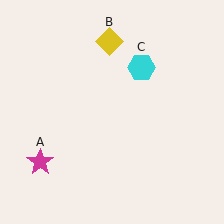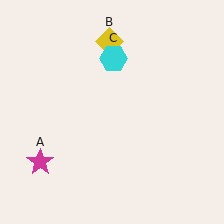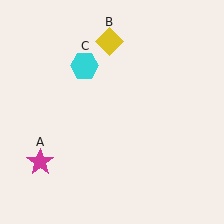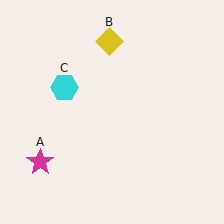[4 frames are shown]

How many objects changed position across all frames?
1 object changed position: cyan hexagon (object C).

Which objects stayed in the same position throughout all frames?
Magenta star (object A) and yellow diamond (object B) remained stationary.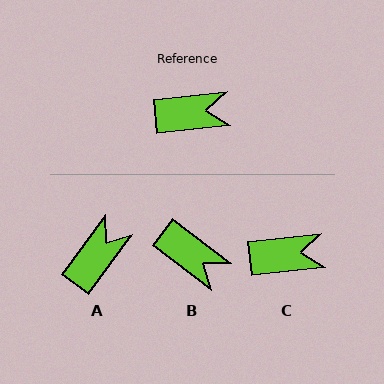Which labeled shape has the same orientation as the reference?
C.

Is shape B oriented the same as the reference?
No, it is off by about 43 degrees.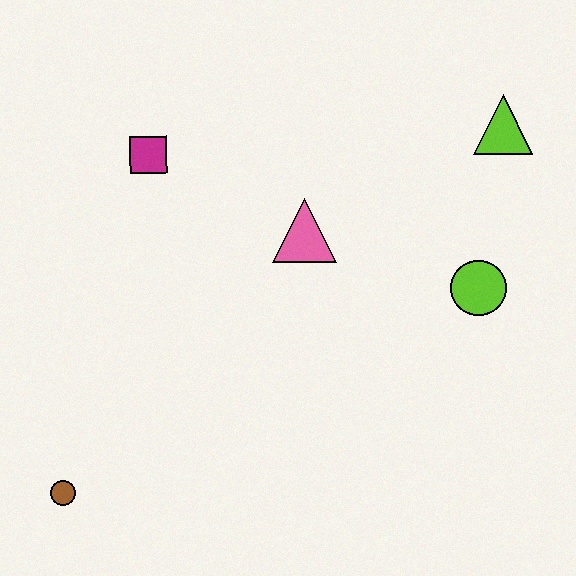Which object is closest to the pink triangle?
The magenta square is closest to the pink triangle.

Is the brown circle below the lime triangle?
Yes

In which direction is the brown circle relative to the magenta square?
The brown circle is below the magenta square.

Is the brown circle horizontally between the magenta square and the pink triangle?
No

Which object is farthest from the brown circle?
The lime triangle is farthest from the brown circle.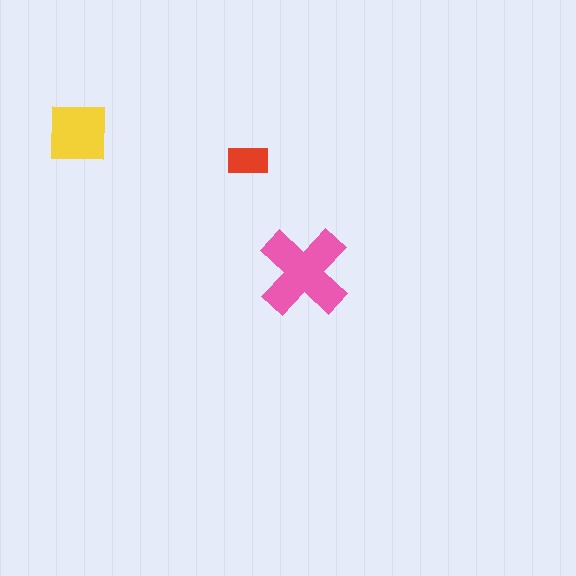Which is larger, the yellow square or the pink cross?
The pink cross.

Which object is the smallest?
The red rectangle.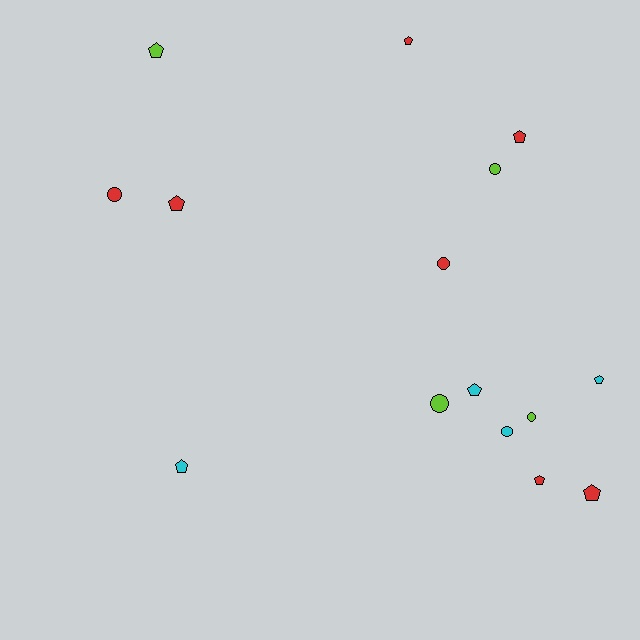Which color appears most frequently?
Red, with 7 objects.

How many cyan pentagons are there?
There are 3 cyan pentagons.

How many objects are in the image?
There are 15 objects.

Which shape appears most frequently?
Pentagon, with 9 objects.